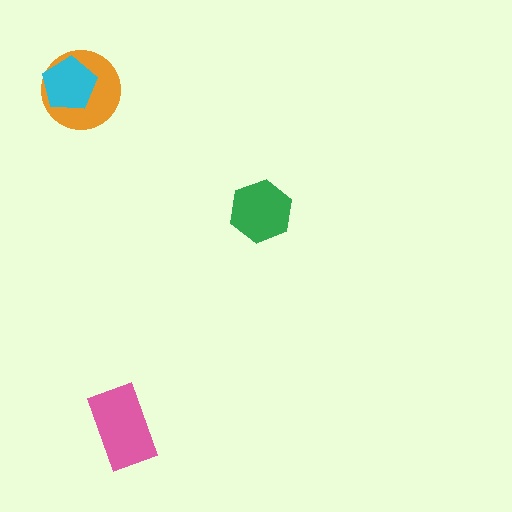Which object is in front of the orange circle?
The cyan pentagon is in front of the orange circle.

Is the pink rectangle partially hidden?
No, no other shape covers it.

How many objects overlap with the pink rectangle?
0 objects overlap with the pink rectangle.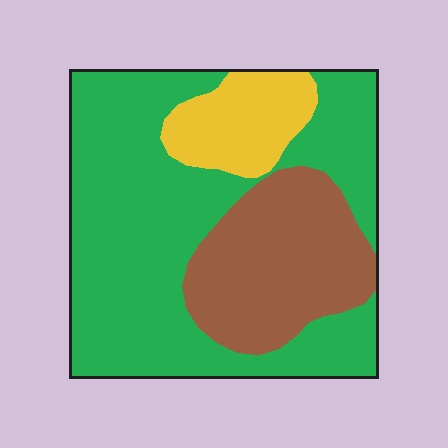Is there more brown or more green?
Green.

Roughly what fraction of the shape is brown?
Brown takes up between a sixth and a third of the shape.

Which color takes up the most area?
Green, at roughly 60%.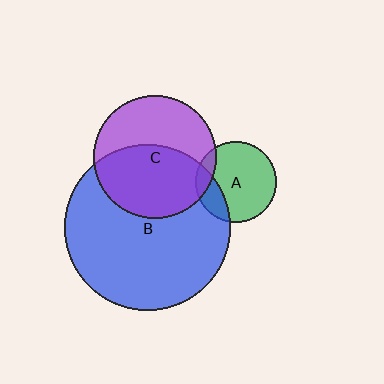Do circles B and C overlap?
Yes.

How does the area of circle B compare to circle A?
Approximately 4.2 times.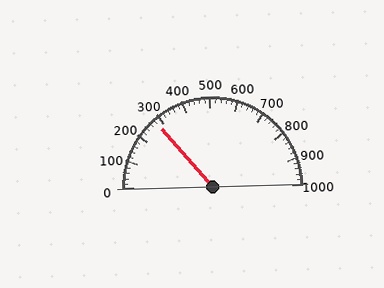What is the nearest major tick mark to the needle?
The nearest major tick mark is 300.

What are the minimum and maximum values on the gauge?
The gauge ranges from 0 to 1000.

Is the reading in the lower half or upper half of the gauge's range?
The reading is in the lower half of the range (0 to 1000).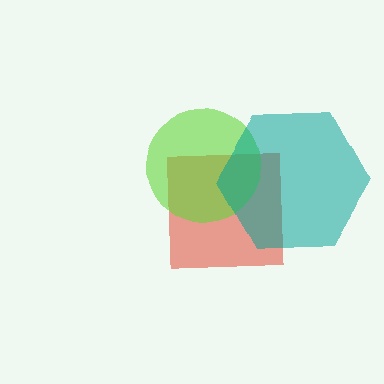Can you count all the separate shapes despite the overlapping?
Yes, there are 3 separate shapes.